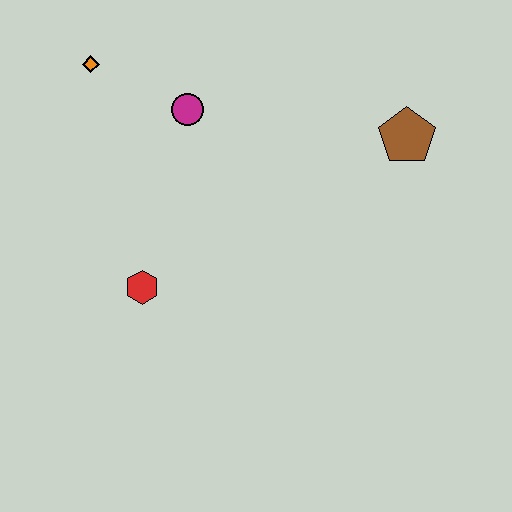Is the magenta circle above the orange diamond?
No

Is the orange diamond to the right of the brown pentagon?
No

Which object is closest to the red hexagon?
The magenta circle is closest to the red hexagon.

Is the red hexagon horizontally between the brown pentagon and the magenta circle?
No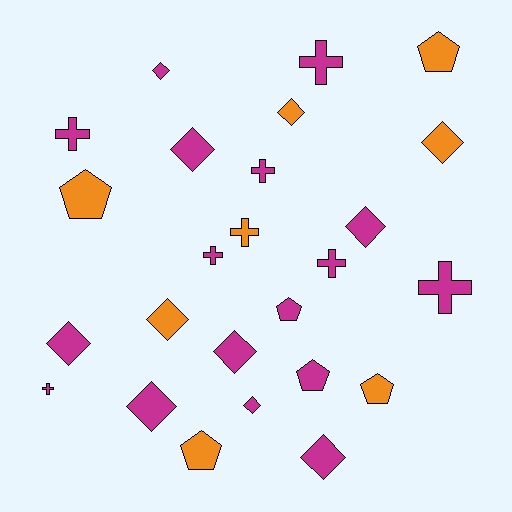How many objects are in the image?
There are 25 objects.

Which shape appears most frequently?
Diamond, with 11 objects.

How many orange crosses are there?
There is 1 orange cross.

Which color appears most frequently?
Magenta, with 17 objects.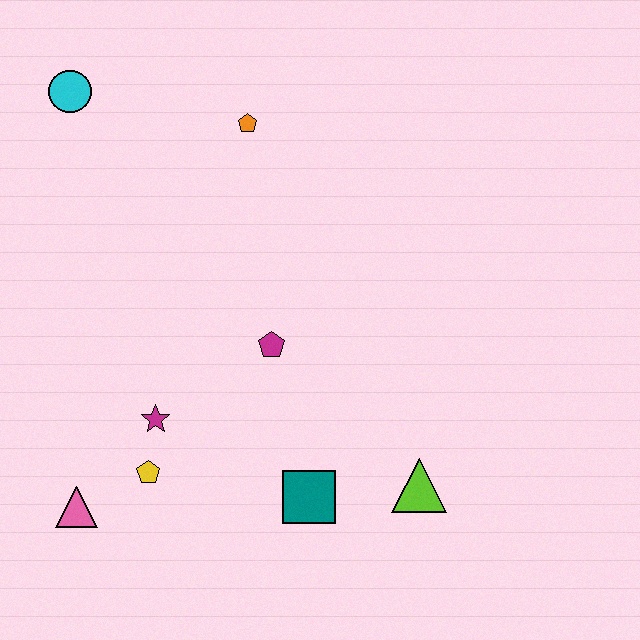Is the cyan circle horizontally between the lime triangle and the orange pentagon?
No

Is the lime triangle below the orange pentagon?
Yes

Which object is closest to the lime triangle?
The teal square is closest to the lime triangle.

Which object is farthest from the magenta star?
The cyan circle is farthest from the magenta star.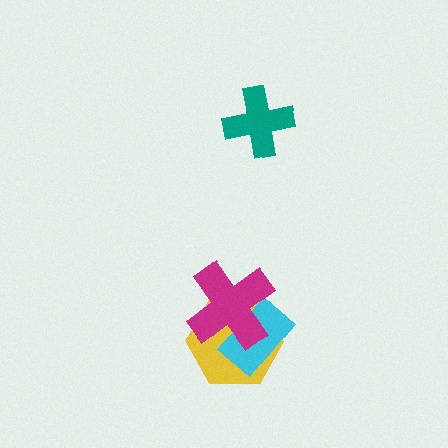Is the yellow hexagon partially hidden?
Yes, it is partially covered by another shape.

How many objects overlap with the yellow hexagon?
2 objects overlap with the yellow hexagon.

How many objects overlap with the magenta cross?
2 objects overlap with the magenta cross.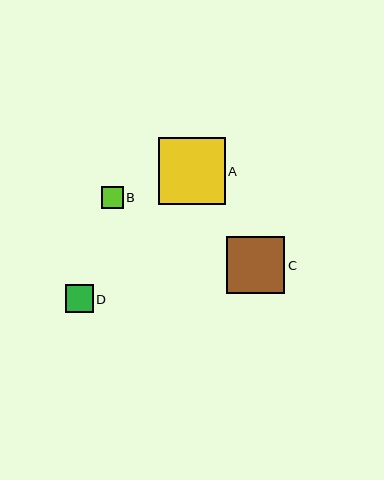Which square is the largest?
Square A is the largest with a size of approximately 66 pixels.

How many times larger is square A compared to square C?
Square A is approximately 1.1 times the size of square C.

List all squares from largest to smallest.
From largest to smallest: A, C, D, B.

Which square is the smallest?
Square B is the smallest with a size of approximately 22 pixels.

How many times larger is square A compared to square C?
Square A is approximately 1.1 times the size of square C.